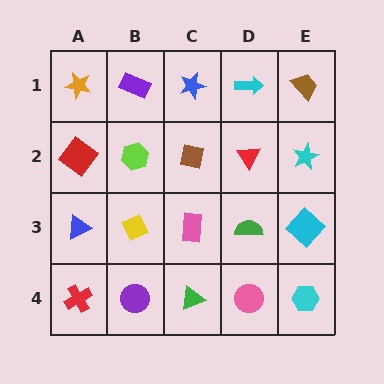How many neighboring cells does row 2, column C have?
4.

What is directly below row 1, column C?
A brown square.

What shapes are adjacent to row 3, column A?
A red diamond (row 2, column A), a red cross (row 4, column A), a yellow diamond (row 3, column B).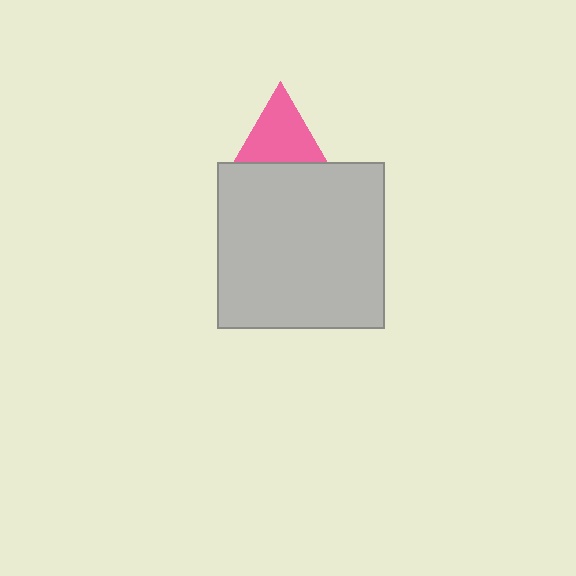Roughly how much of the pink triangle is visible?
Most of it is visible (roughly 70%).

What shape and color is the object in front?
The object in front is a light gray square.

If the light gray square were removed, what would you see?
You would see the complete pink triangle.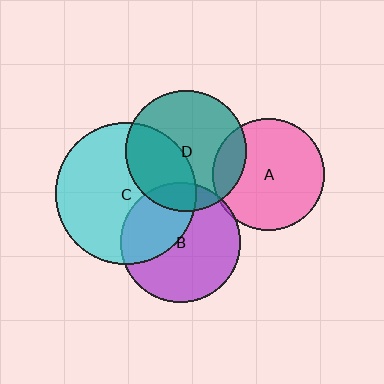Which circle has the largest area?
Circle C (cyan).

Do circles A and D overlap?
Yes.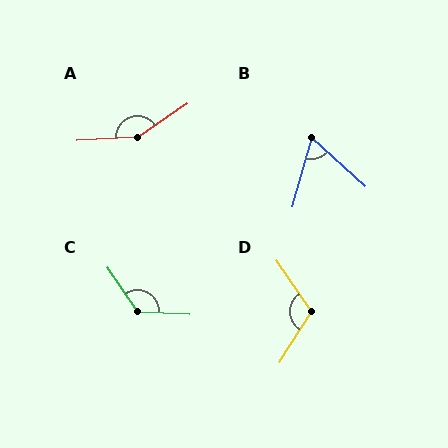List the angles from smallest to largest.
B (63°), D (113°), C (126°), A (149°).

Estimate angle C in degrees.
Approximately 126 degrees.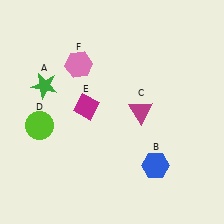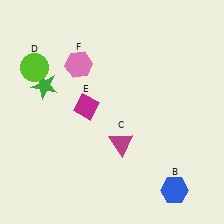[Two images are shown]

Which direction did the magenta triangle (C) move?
The magenta triangle (C) moved down.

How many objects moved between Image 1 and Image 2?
3 objects moved between the two images.